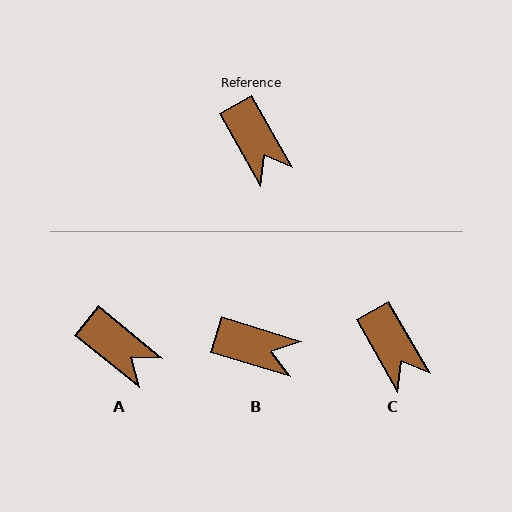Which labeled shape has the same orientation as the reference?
C.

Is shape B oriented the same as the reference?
No, it is off by about 43 degrees.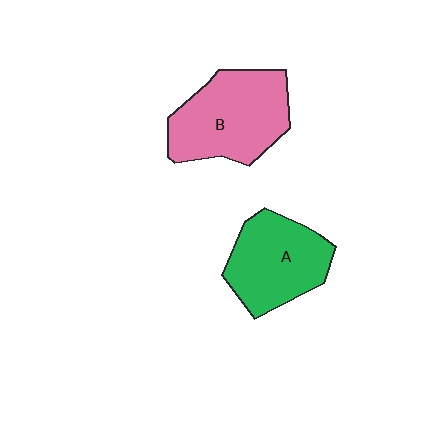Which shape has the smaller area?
Shape A (green).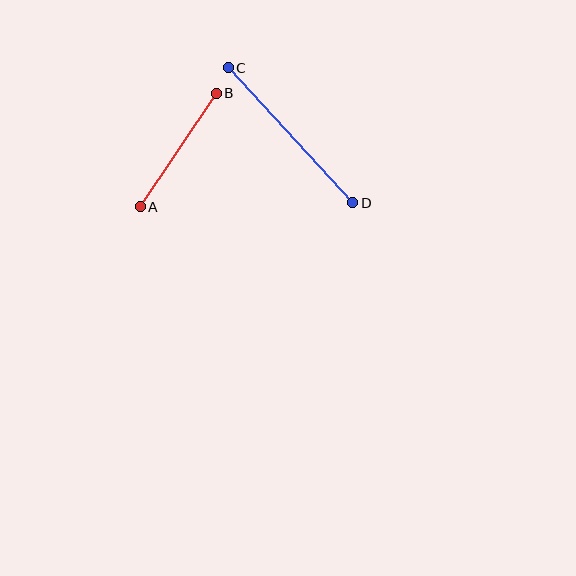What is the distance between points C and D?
The distance is approximately 184 pixels.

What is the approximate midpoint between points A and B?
The midpoint is at approximately (178, 150) pixels.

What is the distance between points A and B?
The distance is approximately 137 pixels.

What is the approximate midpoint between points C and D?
The midpoint is at approximately (290, 135) pixels.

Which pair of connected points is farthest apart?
Points C and D are farthest apart.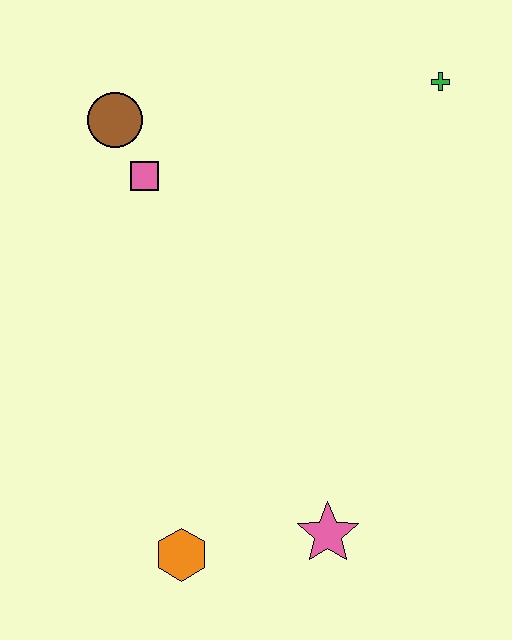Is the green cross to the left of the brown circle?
No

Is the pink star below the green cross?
Yes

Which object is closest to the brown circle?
The pink square is closest to the brown circle.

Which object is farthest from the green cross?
The orange hexagon is farthest from the green cross.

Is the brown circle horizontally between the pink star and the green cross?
No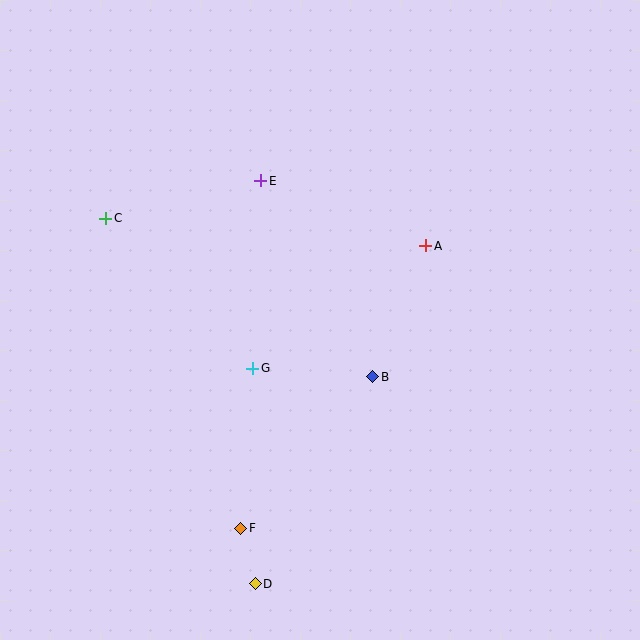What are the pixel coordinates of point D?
Point D is at (255, 584).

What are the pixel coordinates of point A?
Point A is at (426, 246).